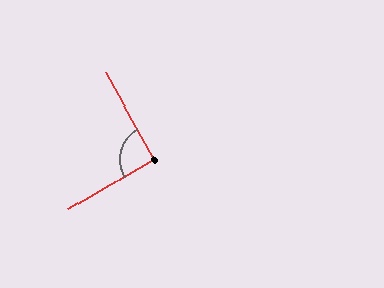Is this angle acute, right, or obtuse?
It is approximately a right angle.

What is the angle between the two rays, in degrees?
Approximately 92 degrees.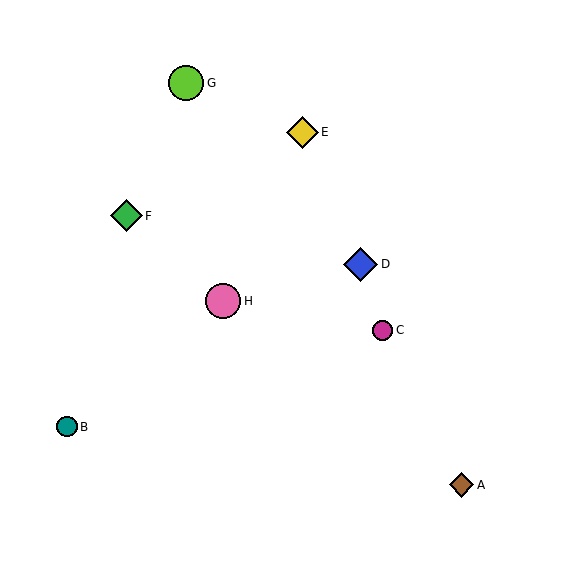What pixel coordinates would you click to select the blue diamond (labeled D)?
Click at (361, 264) to select the blue diamond D.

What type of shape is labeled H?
Shape H is a pink circle.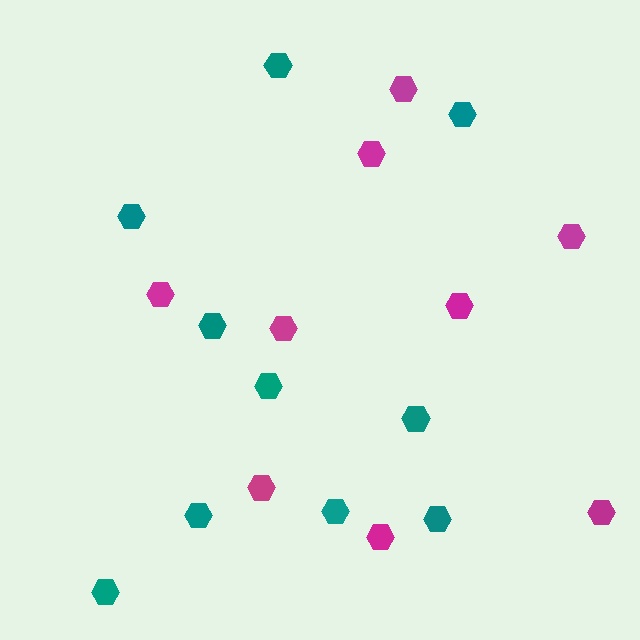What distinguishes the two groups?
There are 2 groups: one group of teal hexagons (10) and one group of magenta hexagons (9).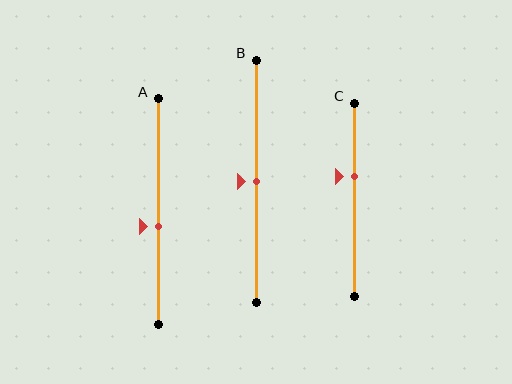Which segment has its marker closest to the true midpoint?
Segment B has its marker closest to the true midpoint.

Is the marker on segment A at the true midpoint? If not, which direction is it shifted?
No, the marker on segment A is shifted downward by about 7% of the segment length.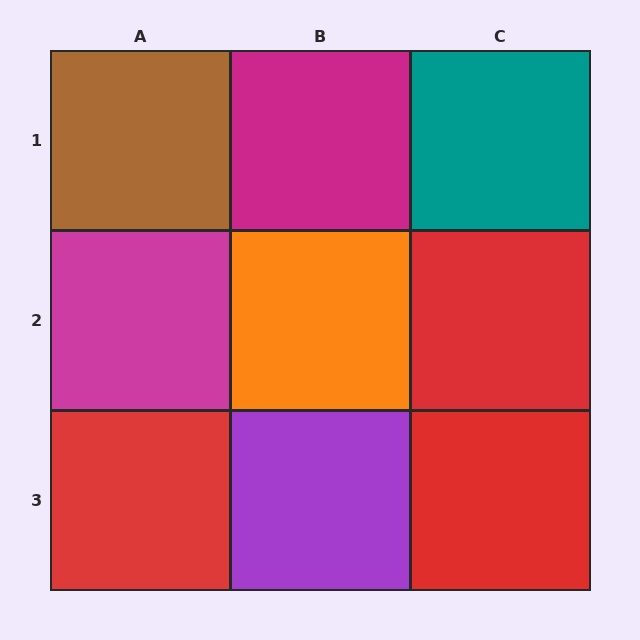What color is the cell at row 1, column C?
Teal.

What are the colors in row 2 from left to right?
Magenta, orange, red.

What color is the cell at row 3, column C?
Red.